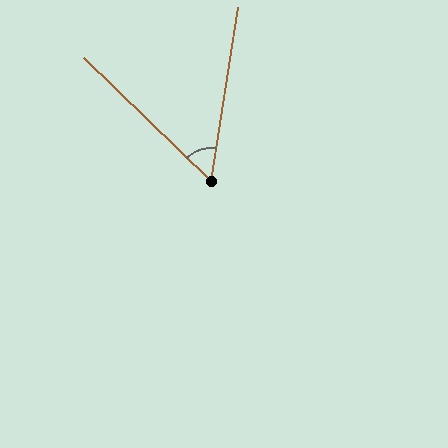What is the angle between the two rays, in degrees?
Approximately 55 degrees.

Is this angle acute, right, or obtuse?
It is acute.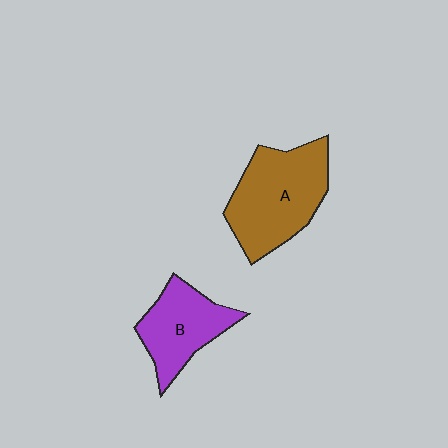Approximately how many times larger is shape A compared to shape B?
Approximately 1.4 times.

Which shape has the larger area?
Shape A (brown).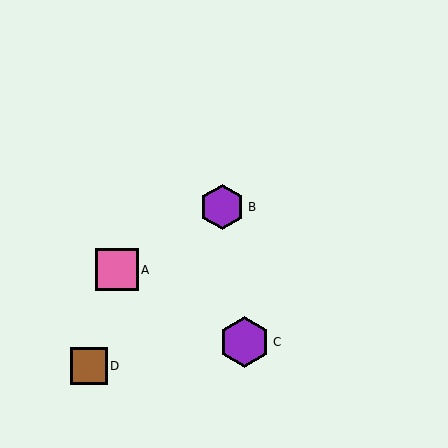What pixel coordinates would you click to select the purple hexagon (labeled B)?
Click at (222, 207) to select the purple hexagon B.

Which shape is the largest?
The purple hexagon (labeled C) is the largest.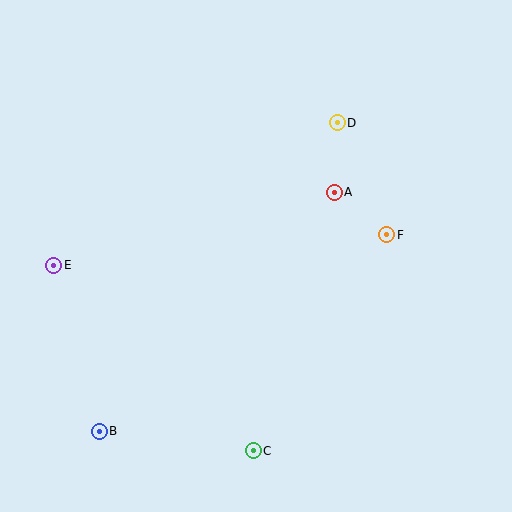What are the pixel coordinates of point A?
Point A is at (334, 192).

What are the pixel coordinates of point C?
Point C is at (253, 451).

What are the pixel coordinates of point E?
Point E is at (54, 265).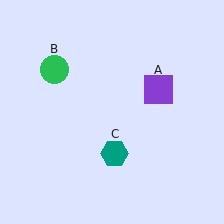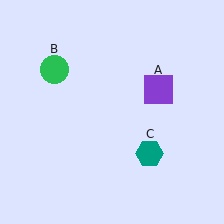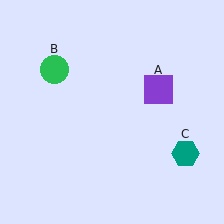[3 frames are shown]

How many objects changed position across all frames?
1 object changed position: teal hexagon (object C).